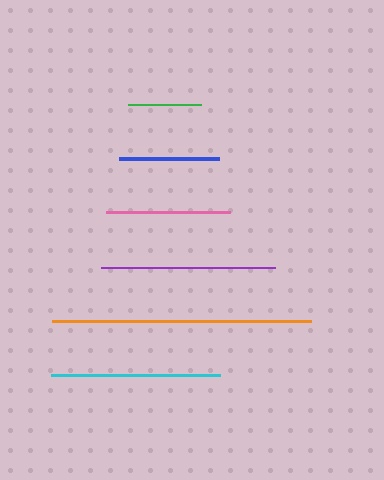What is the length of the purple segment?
The purple segment is approximately 173 pixels long.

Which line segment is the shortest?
The green line is the shortest at approximately 73 pixels.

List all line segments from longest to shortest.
From longest to shortest: orange, purple, cyan, pink, blue, green.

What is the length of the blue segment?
The blue segment is approximately 100 pixels long.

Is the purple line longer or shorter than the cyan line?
The purple line is longer than the cyan line.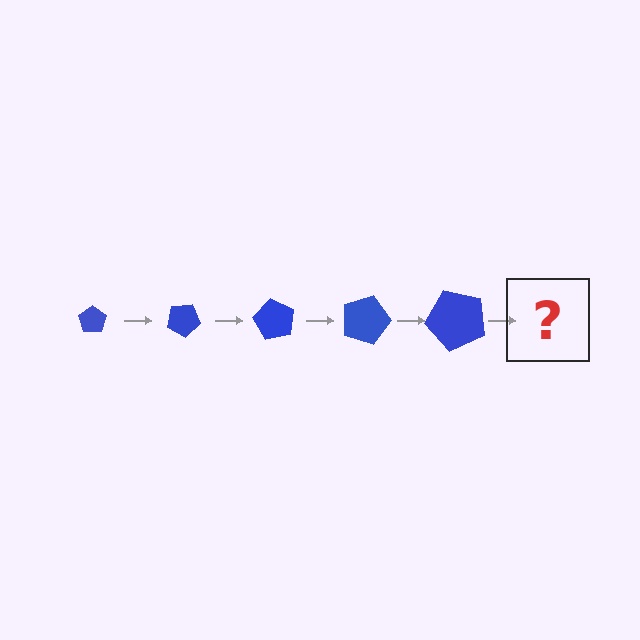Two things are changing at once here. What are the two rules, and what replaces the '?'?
The two rules are that the pentagon grows larger each step and it rotates 30 degrees each step. The '?' should be a pentagon, larger than the previous one and rotated 150 degrees from the start.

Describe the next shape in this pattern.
It should be a pentagon, larger than the previous one and rotated 150 degrees from the start.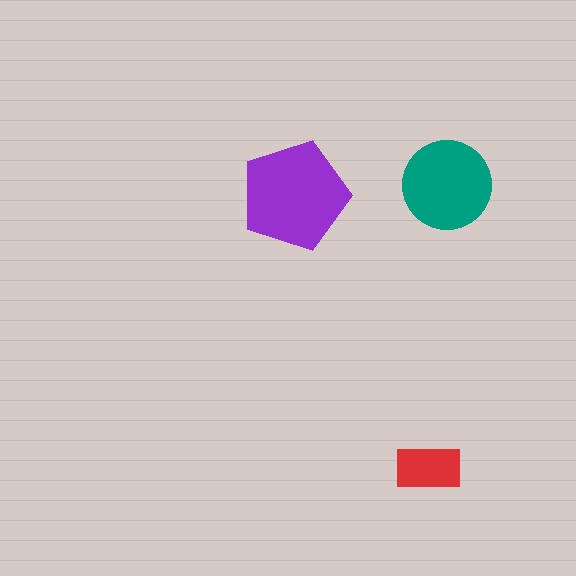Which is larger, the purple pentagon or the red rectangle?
The purple pentagon.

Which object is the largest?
The purple pentagon.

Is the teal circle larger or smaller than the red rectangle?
Larger.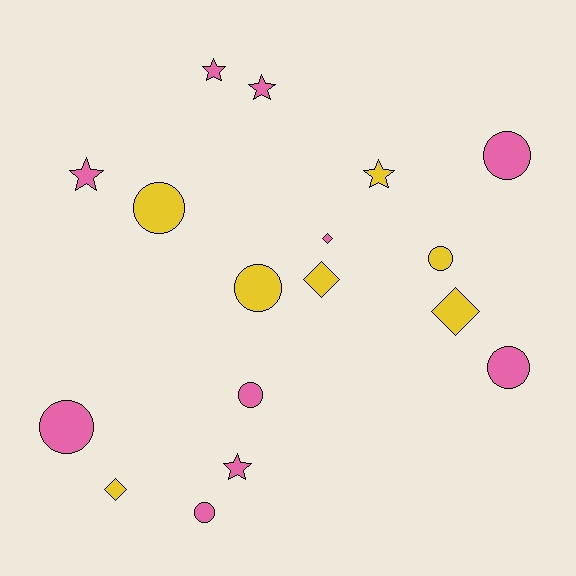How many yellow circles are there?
There are 3 yellow circles.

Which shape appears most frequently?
Circle, with 8 objects.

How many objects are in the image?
There are 17 objects.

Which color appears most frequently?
Pink, with 10 objects.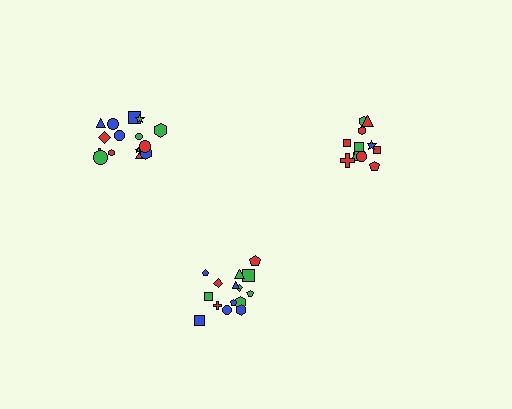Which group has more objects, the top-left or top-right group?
The top-left group.